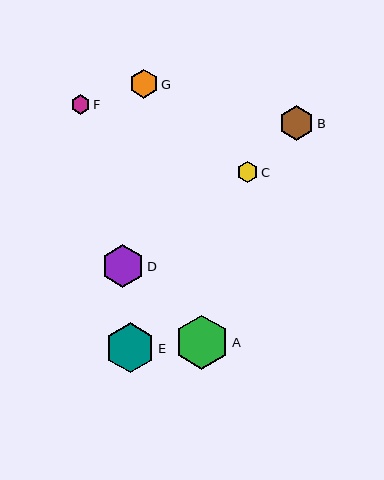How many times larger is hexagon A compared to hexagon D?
Hexagon A is approximately 1.3 times the size of hexagon D.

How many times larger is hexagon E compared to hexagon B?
Hexagon E is approximately 1.5 times the size of hexagon B.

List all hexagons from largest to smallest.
From largest to smallest: A, E, D, B, G, C, F.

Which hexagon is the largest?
Hexagon A is the largest with a size of approximately 54 pixels.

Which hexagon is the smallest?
Hexagon F is the smallest with a size of approximately 19 pixels.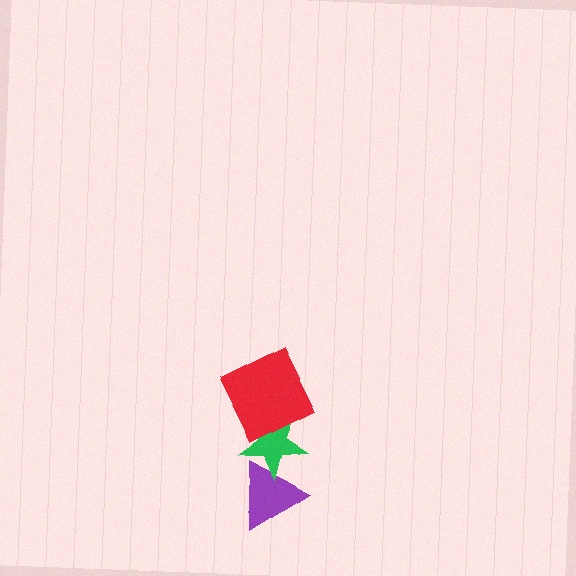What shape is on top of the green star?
The red square is on top of the green star.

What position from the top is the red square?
The red square is 1st from the top.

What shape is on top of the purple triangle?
The green star is on top of the purple triangle.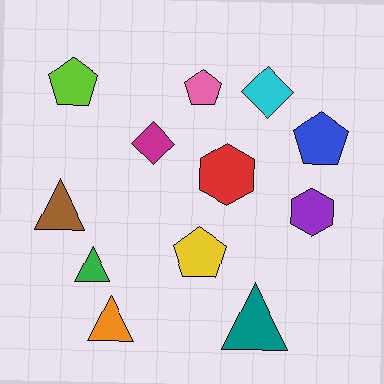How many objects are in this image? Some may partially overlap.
There are 12 objects.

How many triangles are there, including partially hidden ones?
There are 4 triangles.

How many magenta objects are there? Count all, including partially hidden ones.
There is 1 magenta object.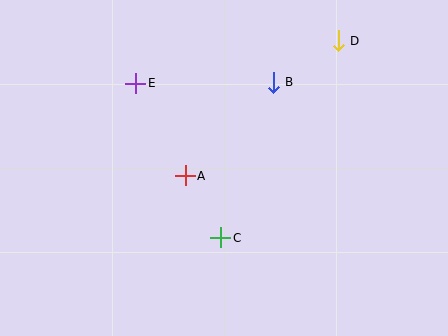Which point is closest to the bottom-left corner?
Point C is closest to the bottom-left corner.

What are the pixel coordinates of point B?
Point B is at (273, 82).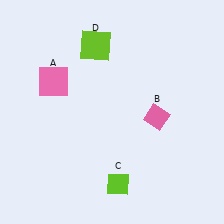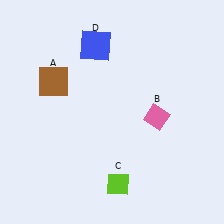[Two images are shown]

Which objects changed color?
A changed from pink to brown. D changed from lime to blue.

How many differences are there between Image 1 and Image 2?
There are 2 differences between the two images.